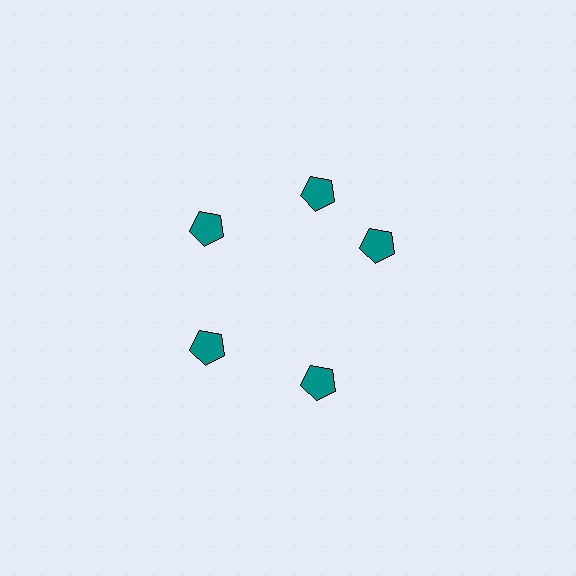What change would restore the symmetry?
The symmetry would be restored by rotating it back into even spacing with its neighbors so that all 5 pentagons sit at equal angles and equal distance from the center.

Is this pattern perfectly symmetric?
No. The 5 teal pentagons are arranged in a ring, but one element near the 3 o'clock position is rotated out of alignment along the ring, breaking the 5-fold rotational symmetry.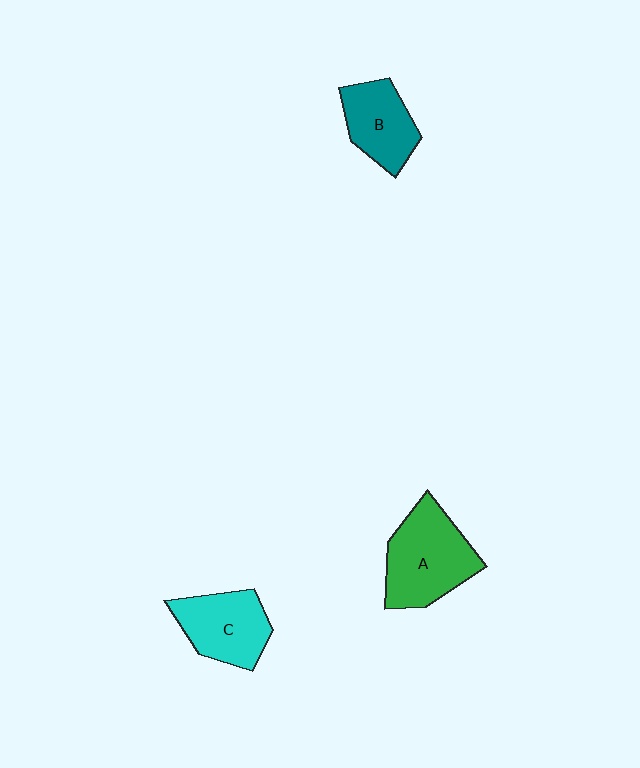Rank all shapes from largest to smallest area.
From largest to smallest: A (green), C (cyan), B (teal).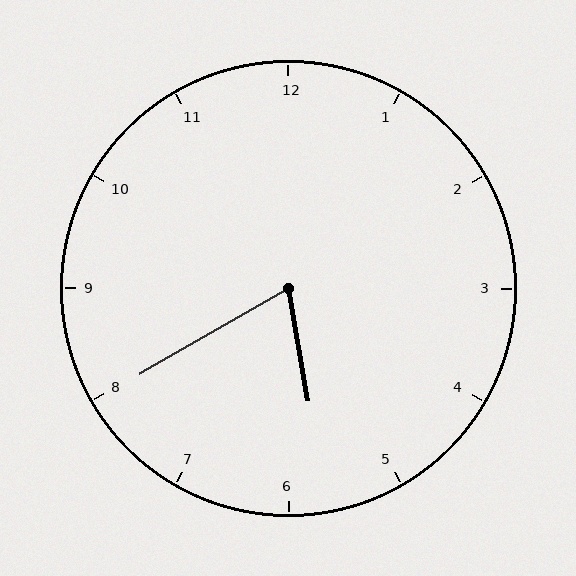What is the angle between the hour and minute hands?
Approximately 70 degrees.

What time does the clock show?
5:40.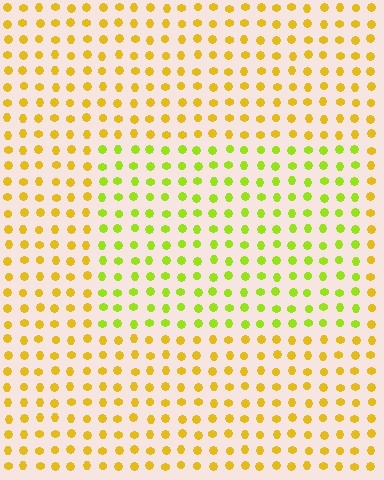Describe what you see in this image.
The image is filled with small yellow elements in a uniform arrangement. A rectangle-shaped region is visible where the elements are tinted to a slightly different hue, forming a subtle color boundary.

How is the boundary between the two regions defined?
The boundary is defined purely by a slight shift in hue (about 35 degrees). Spacing, size, and orientation are identical on both sides.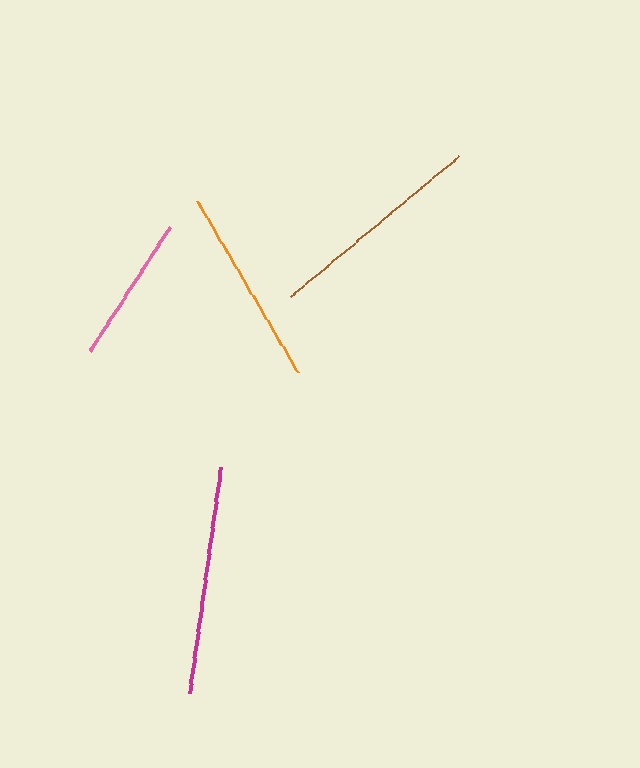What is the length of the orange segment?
The orange segment is approximately 198 pixels long.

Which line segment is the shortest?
The pink line is the shortest at approximately 148 pixels.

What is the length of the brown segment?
The brown segment is approximately 220 pixels long.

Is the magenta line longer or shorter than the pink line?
The magenta line is longer than the pink line.